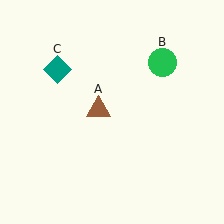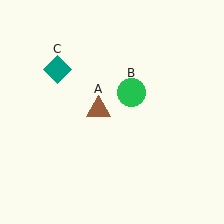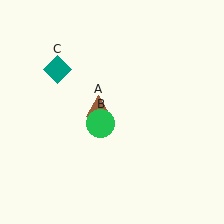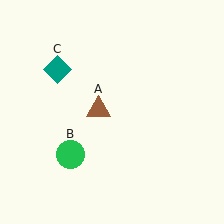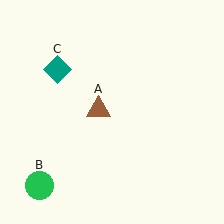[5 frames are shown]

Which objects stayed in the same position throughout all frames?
Brown triangle (object A) and teal diamond (object C) remained stationary.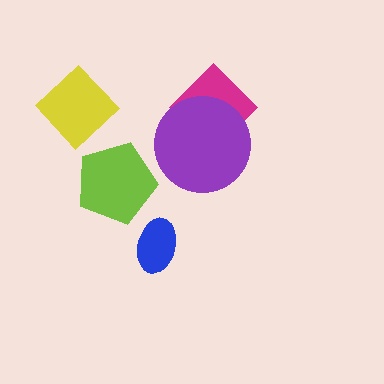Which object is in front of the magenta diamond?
The purple circle is in front of the magenta diamond.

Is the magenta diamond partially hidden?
Yes, it is partially covered by another shape.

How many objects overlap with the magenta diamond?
1 object overlaps with the magenta diamond.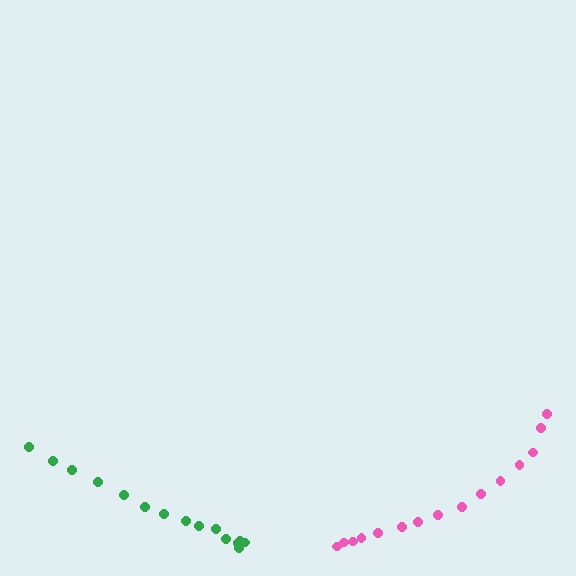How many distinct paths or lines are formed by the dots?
There are 2 distinct paths.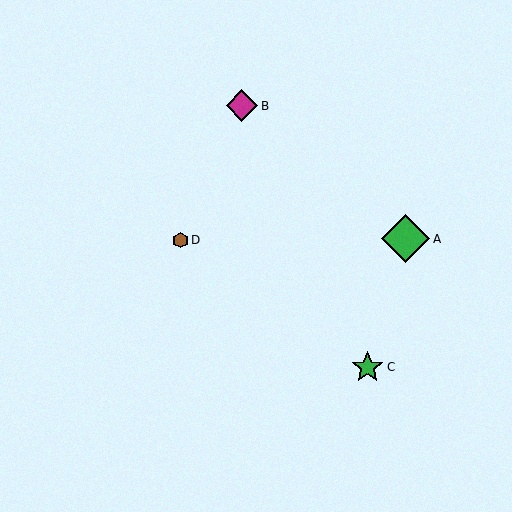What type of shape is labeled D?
Shape D is a brown hexagon.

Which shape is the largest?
The green diamond (labeled A) is the largest.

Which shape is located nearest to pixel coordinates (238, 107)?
The magenta diamond (labeled B) at (242, 106) is nearest to that location.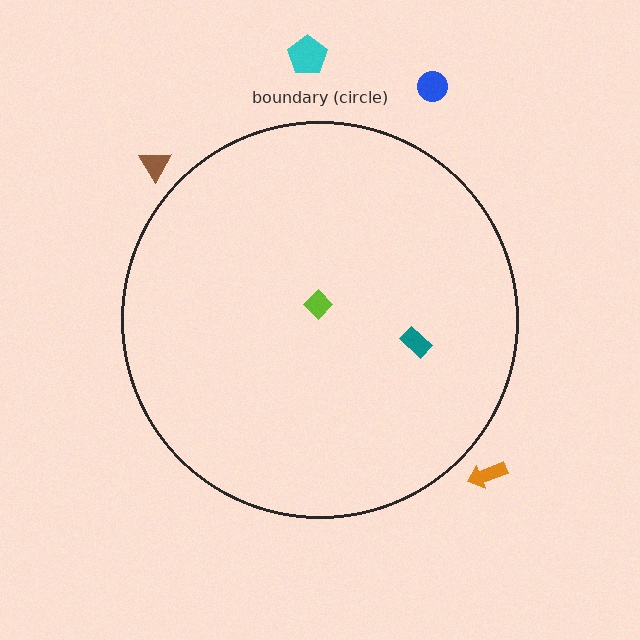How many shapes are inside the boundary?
2 inside, 4 outside.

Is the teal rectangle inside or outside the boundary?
Inside.